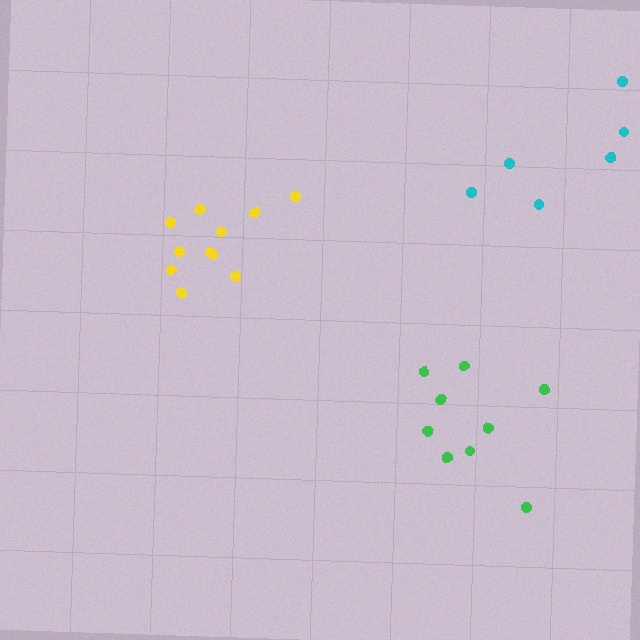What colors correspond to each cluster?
The clusters are colored: yellow, green, cyan.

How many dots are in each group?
Group 1: 11 dots, Group 2: 9 dots, Group 3: 6 dots (26 total).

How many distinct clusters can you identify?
There are 3 distinct clusters.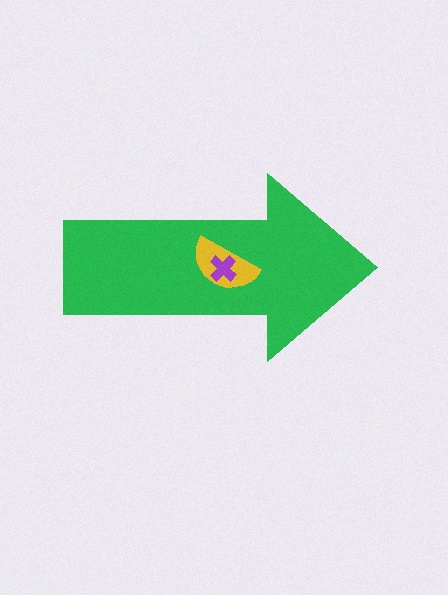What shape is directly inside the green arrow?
The yellow semicircle.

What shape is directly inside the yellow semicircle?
The purple cross.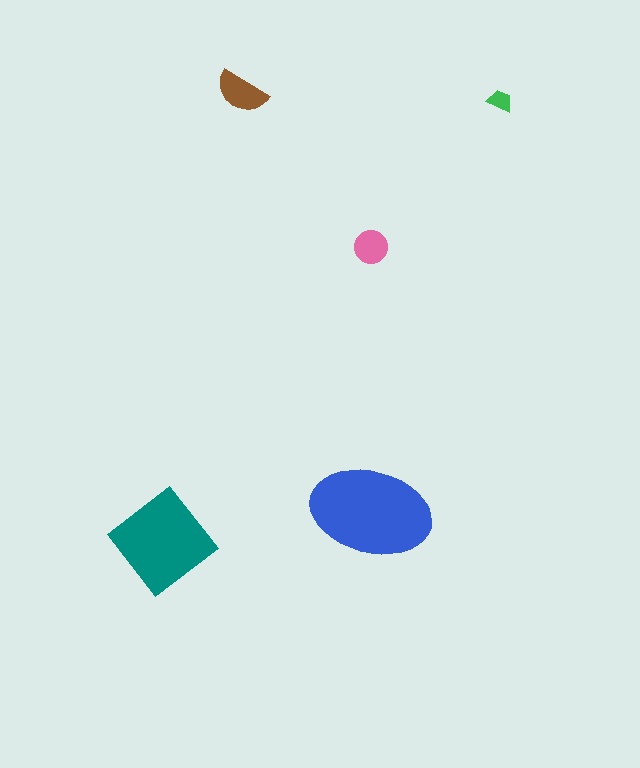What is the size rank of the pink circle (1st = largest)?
4th.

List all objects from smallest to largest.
The green trapezoid, the pink circle, the brown semicircle, the teal diamond, the blue ellipse.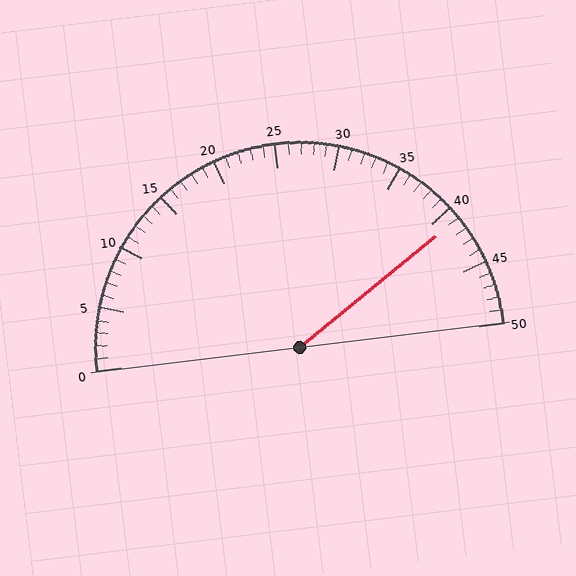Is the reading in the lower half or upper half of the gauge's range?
The reading is in the upper half of the range (0 to 50).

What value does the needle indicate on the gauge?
The needle indicates approximately 41.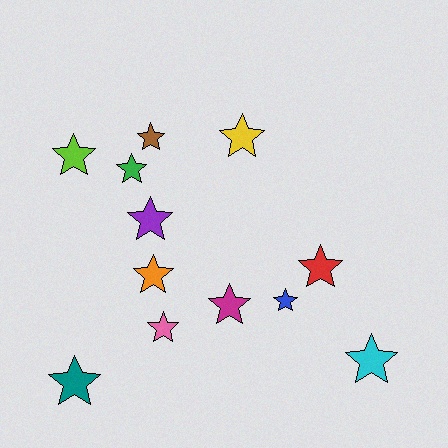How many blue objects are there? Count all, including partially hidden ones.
There is 1 blue object.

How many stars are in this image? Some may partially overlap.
There are 12 stars.